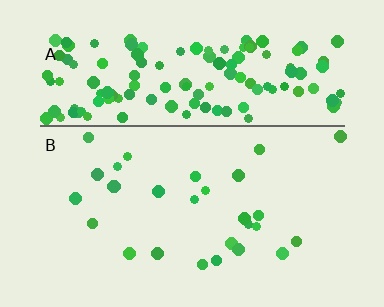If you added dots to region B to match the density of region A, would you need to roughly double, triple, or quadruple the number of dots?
Approximately quadruple.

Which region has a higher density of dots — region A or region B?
A (the top).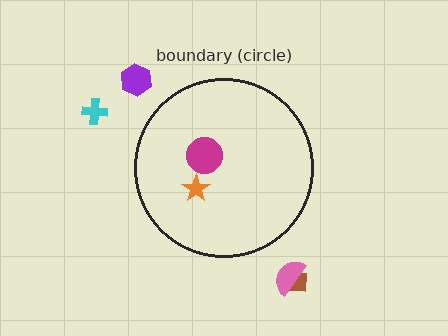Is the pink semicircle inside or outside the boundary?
Outside.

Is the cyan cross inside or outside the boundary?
Outside.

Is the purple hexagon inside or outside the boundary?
Outside.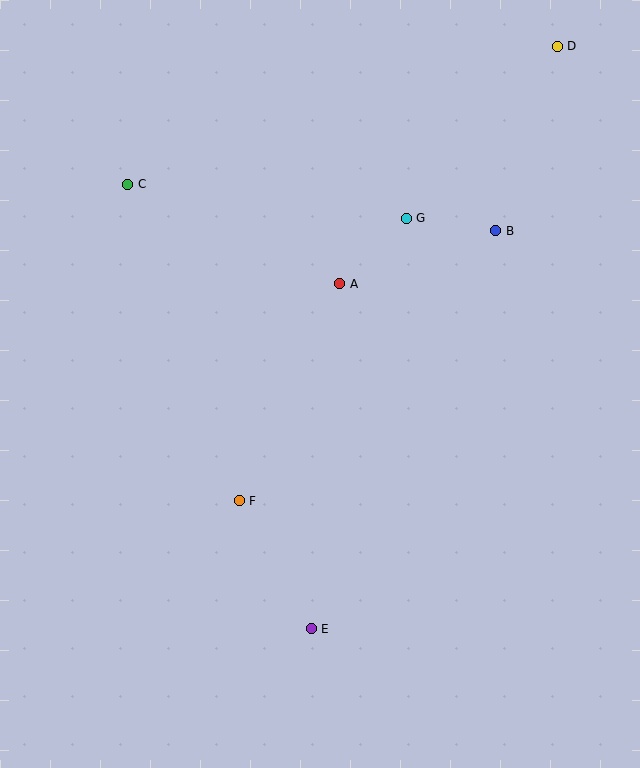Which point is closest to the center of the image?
Point A at (340, 284) is closest to the center.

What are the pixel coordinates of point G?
Point G is at (406, 218).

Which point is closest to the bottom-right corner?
Point E is closest to the bottom-right corner.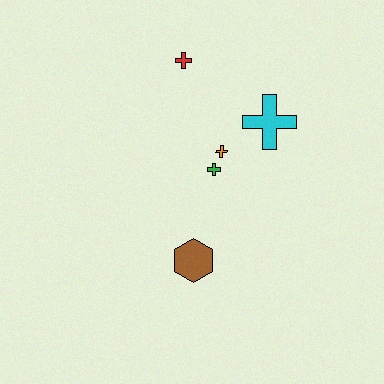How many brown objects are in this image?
There is 1 brown object.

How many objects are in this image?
There are 5 objects.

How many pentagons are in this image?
There are no pentagons.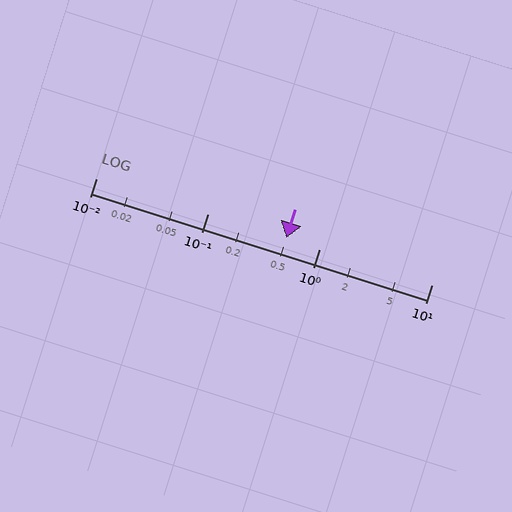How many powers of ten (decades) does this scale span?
The scale spans 3 decades, from 0.01 to 10.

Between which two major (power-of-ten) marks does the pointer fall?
The pointer is between 0.1 and 1.